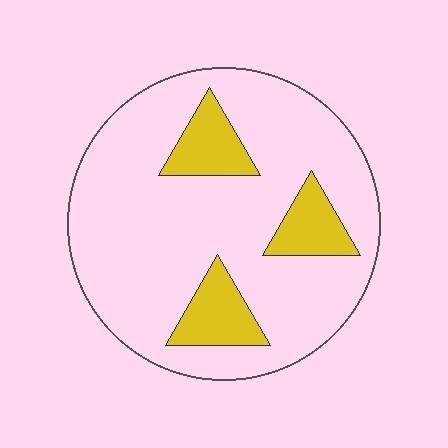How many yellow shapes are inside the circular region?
3.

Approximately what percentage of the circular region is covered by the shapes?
Approximately 20%.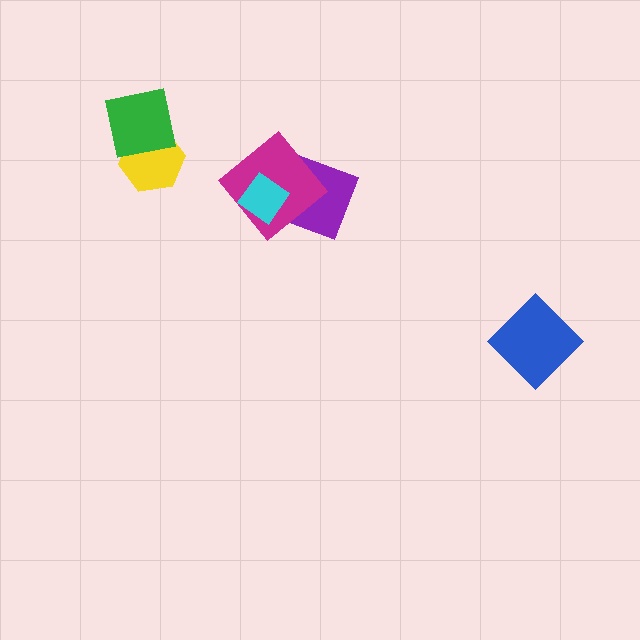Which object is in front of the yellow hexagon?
The green square is in front of the yellow hexagon.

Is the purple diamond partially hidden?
Yes, it is partially covered by another shape.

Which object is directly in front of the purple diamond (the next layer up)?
The magenta diamond is directly in front of the purple diamond.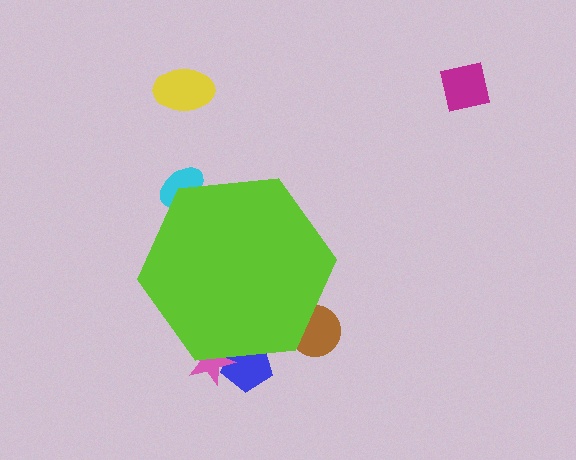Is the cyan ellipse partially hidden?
Yes, the cyan ellipse is partially hidden behind the lime hexagon.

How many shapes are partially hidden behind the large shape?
4 shapes are partially hidden.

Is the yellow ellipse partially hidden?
No, the yellow ellipse is fully visible.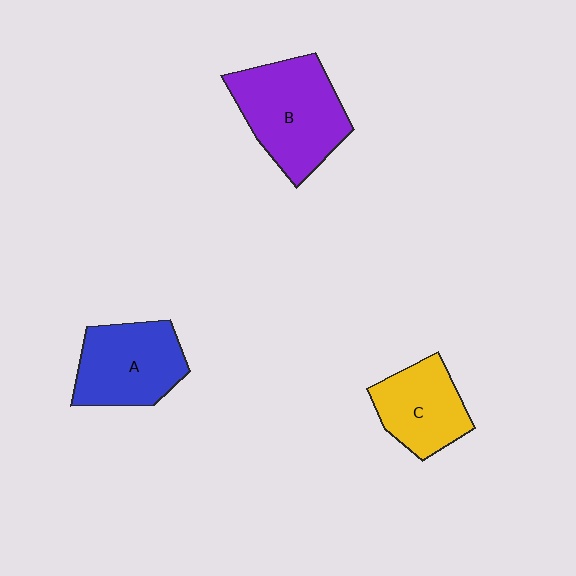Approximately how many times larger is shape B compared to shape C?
Approximately 1.5 times.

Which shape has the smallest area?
Shape C (yellow).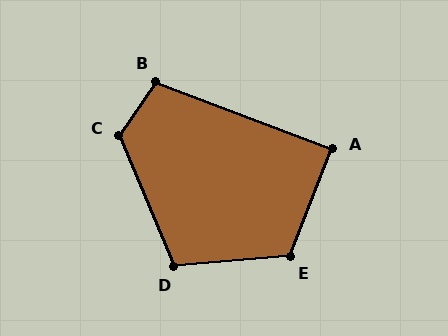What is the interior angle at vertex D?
Approximately 108 degrees (obtuse).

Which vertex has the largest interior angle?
C, at approximately 123 degrees.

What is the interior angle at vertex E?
Approximately 116 degrees (obtuse).